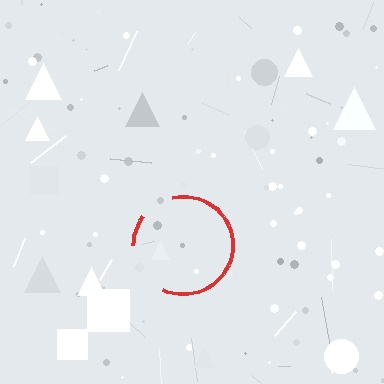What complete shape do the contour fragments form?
The contour fragments form a circle.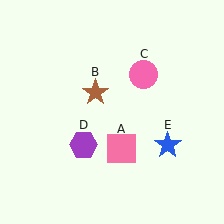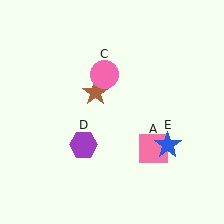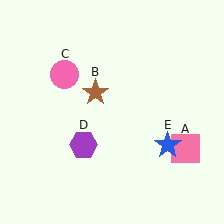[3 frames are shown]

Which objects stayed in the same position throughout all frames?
Brown star (object B) and purple hexagon (object D) and blue star (object E) remained stationary.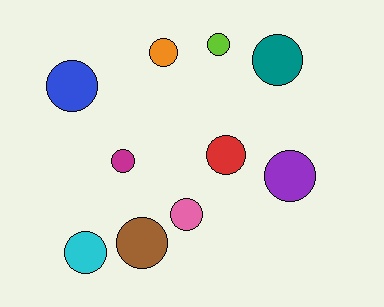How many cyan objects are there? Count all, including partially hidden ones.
There is 1 cyan object.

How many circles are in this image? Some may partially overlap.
There are 10 circles.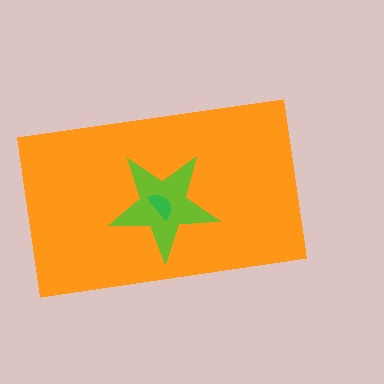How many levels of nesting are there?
3.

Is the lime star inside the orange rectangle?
Yes.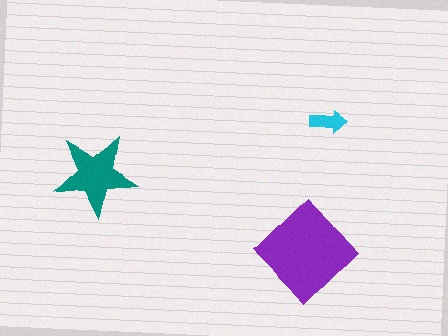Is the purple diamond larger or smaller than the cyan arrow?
Larger.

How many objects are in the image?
There are 3 objects in the image.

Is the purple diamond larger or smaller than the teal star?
Larger.